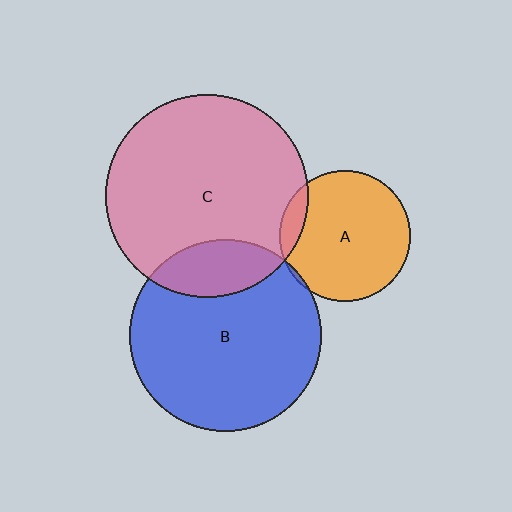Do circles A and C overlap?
Yes.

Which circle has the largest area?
Circle C (pink).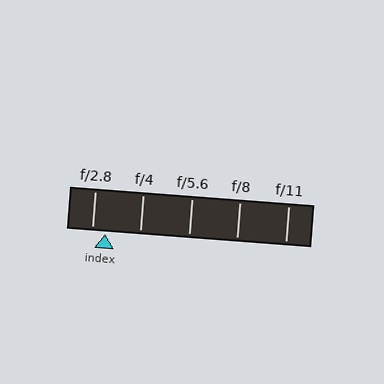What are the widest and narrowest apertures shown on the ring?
The widest aperture shown is f/2.8 and the narrowest is f/11.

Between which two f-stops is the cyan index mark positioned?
The index mark is between f/2.8 and f/4.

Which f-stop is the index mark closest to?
The index mark is closest to f/2.8.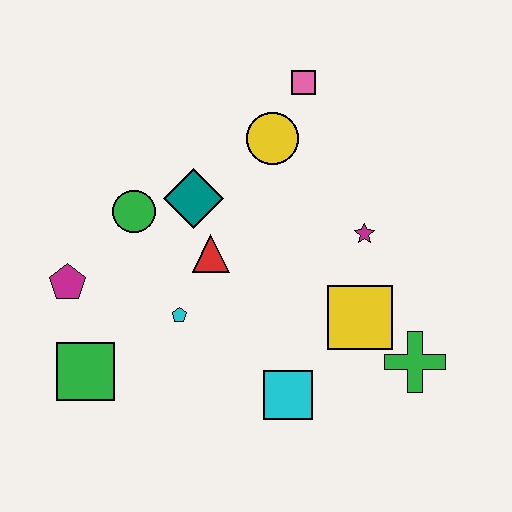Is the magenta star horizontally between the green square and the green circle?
No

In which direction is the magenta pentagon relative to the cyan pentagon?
The magenta pentagon is to the left of the cyan pentagon.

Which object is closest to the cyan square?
The yellow square is closest to the cyan square.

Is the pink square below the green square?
No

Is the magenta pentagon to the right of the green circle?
No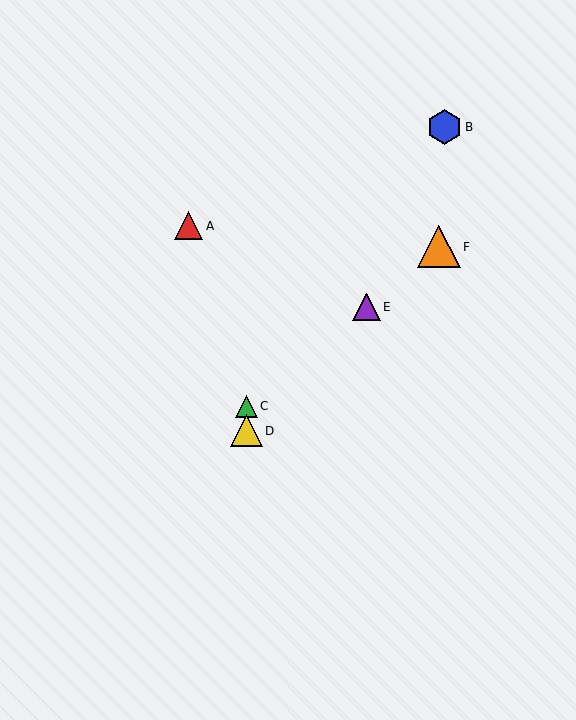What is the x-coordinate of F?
Object F is at x≈439.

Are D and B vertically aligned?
No, D is at x≈246 and B is at x≈445.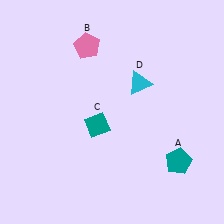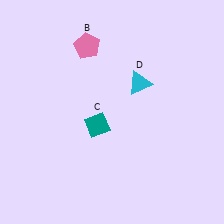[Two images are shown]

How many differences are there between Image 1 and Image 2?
There is 1 difference between the two images.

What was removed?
The teal pentagon (A) was removed in Image 2.